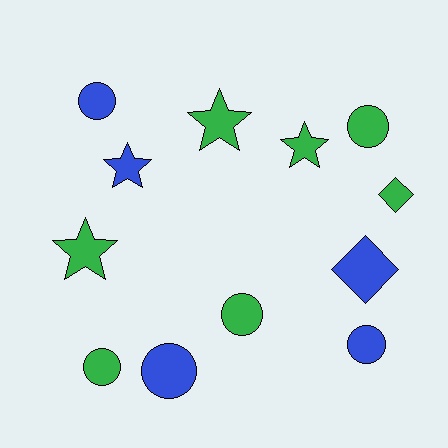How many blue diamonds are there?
There is 1 blue diamond.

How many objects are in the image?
There are 12 objects.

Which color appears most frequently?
Green, with 7 objects.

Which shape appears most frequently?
Circle, with 6 objects.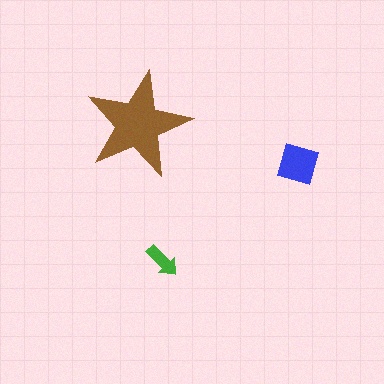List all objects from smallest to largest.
The green arrow, the blue diamond, the brown star.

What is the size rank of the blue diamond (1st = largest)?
2nd.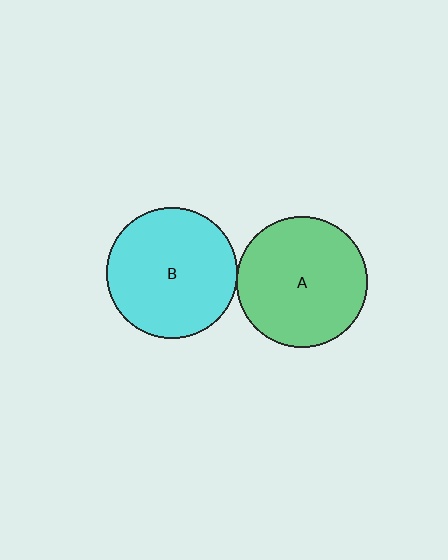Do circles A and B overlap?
Yes.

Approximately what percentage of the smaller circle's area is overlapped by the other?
Approximately 5%.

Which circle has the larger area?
Circle B (cyan).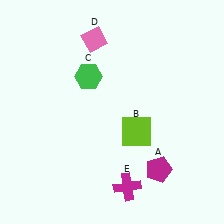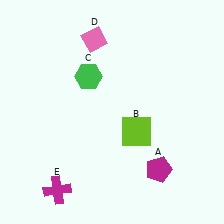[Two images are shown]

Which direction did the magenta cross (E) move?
The magenta cross (E) moved left.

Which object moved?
The magenta cross (E) moved left.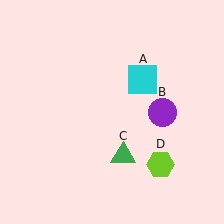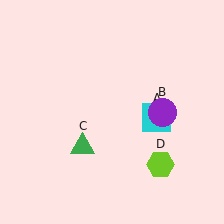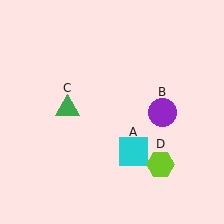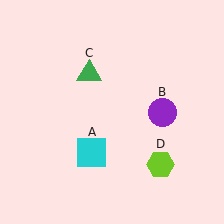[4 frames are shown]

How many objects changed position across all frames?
2 objects changed position: cyan square (object A), green triangle (object C).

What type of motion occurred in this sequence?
The cyan square (object A), green triangle (object C) rotated clockwise around the center of the scene.